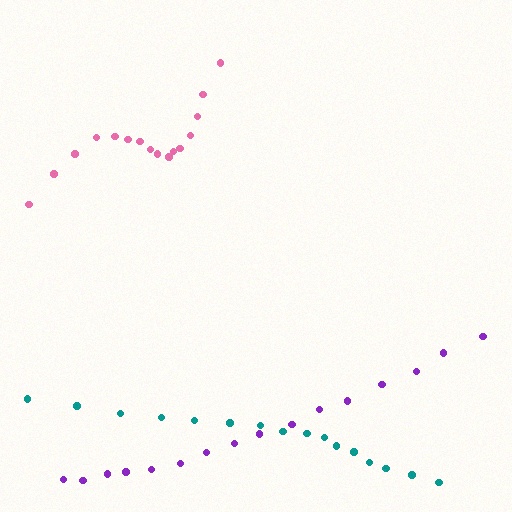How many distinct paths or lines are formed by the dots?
There are 3 distinct paths.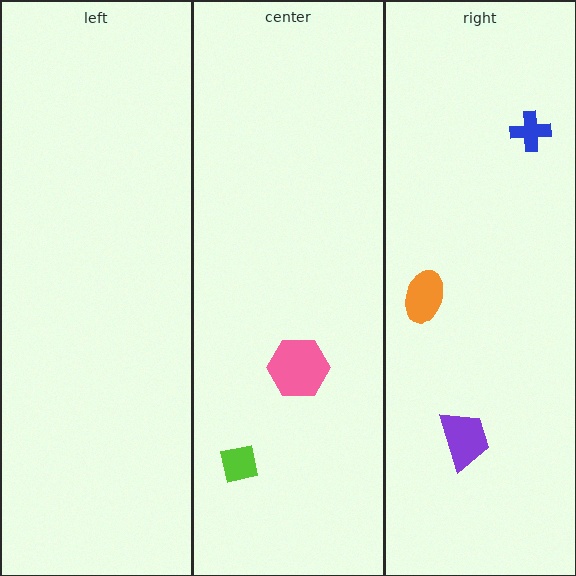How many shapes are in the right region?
3.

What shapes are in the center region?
The lime square, the pink hexagon.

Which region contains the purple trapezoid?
The right region.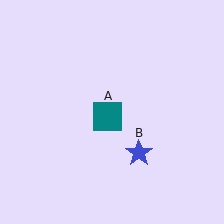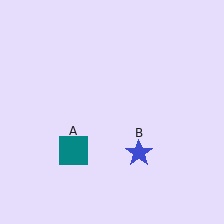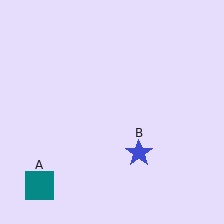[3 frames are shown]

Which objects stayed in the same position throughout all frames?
Blue star (object B) remained stationary.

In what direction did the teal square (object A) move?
The teal square (object A) moved down and to the left.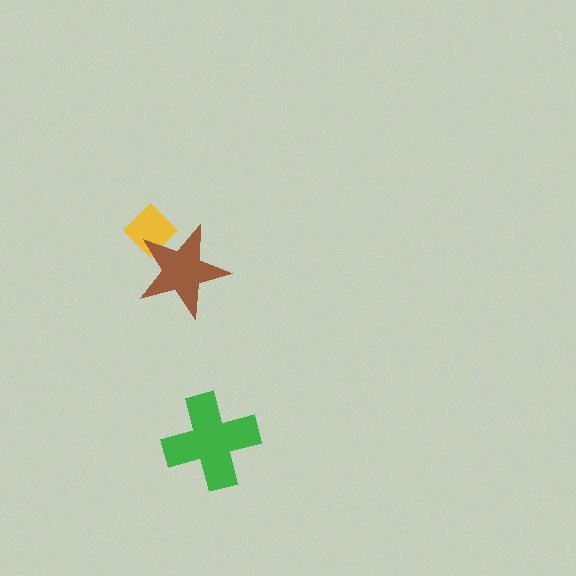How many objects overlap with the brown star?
1 object overlaps with the brown star.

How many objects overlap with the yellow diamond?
1 object overlaps with the yellow diamond.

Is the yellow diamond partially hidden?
Yes, it is partially covered by another shape.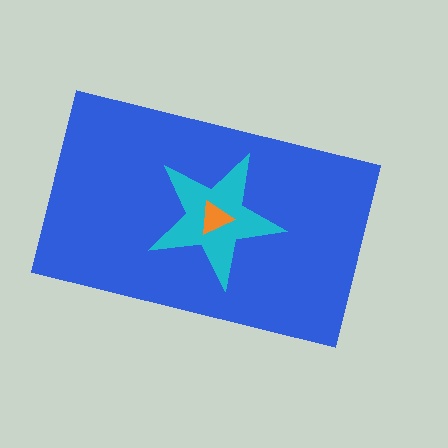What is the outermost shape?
The blue rectangle.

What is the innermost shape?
The orange triangle.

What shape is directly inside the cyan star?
The orange triangle.